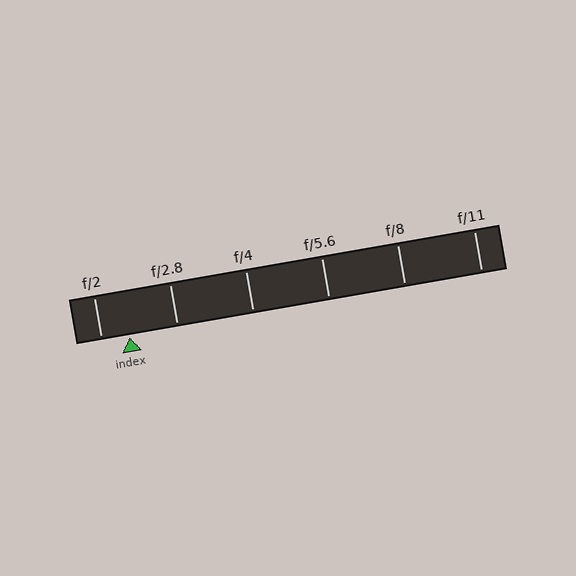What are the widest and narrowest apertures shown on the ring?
The widest aperture shown is f/2 and the narrowest is f/11.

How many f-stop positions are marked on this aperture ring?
There are 6 f-stop positions marked.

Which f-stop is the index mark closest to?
The index mark is closest to f/2.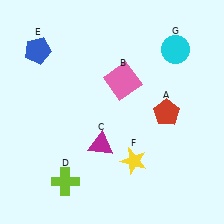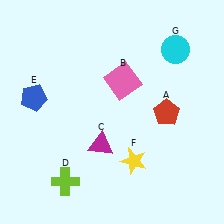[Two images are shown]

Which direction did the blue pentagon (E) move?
The blue pentagon (E) moved down.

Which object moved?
The blue pentagon (E) moved down.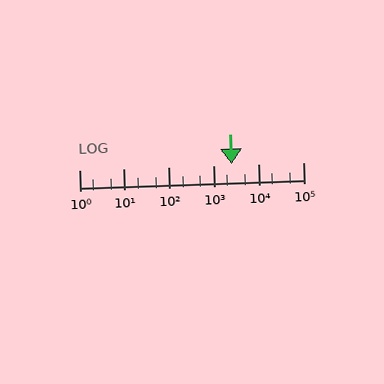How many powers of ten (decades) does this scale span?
The scale spans 5 decades, from 1 to 100000.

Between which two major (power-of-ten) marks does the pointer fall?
The pointer is between 1000 and 10000.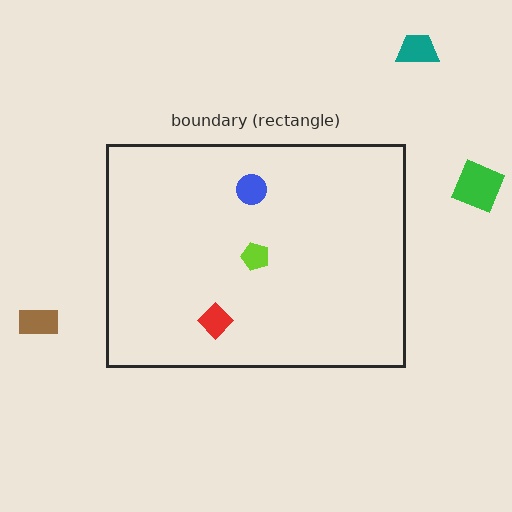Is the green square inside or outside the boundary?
Outside.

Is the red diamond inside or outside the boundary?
Inside.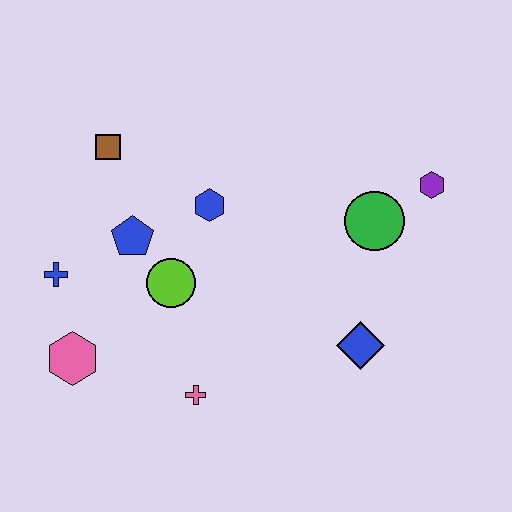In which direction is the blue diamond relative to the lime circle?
The blue diamond is to the right of the lime circle.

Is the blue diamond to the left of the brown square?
No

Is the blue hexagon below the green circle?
No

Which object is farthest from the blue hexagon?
The purple hexagon is farthest from the blue hexagon.